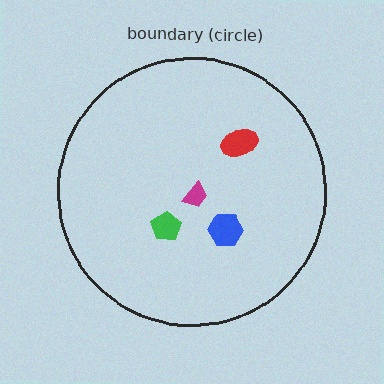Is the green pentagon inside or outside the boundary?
Inside.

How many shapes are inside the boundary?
4 inside, 0 outside.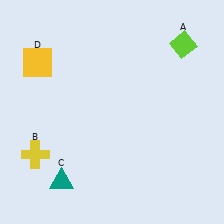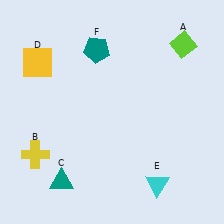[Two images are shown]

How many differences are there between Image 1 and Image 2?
There are 2 differences between the two images.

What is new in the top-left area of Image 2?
A teal pentagon (F) was added in the top-left area of Image 2.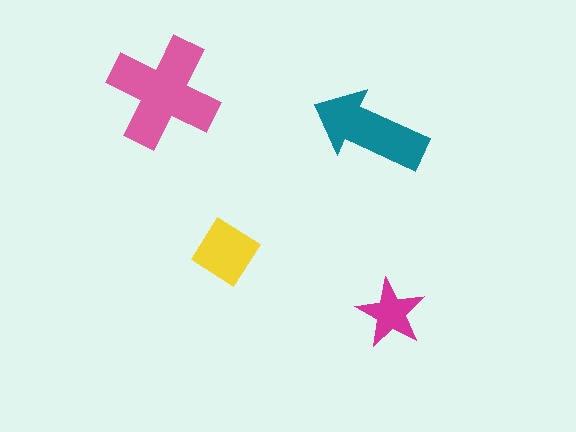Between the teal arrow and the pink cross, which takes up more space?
The pink cross.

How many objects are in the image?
There are 4 objects in the image.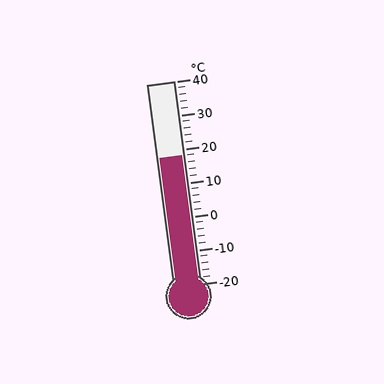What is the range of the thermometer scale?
The thermometer scale ranges from -20°C to 40°C.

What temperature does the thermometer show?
The thermometer shows approximately 18°C.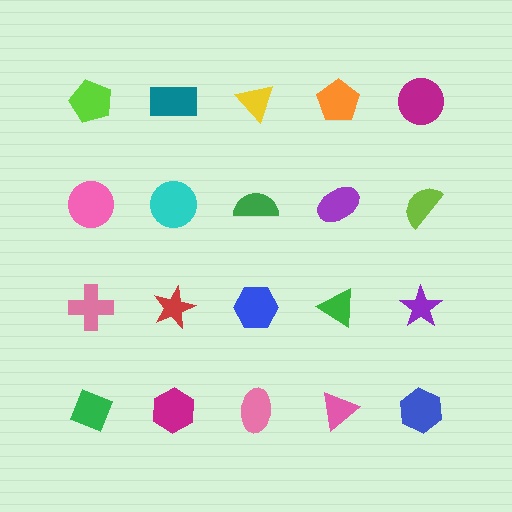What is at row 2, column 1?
A pink circle.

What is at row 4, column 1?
A green diamond.